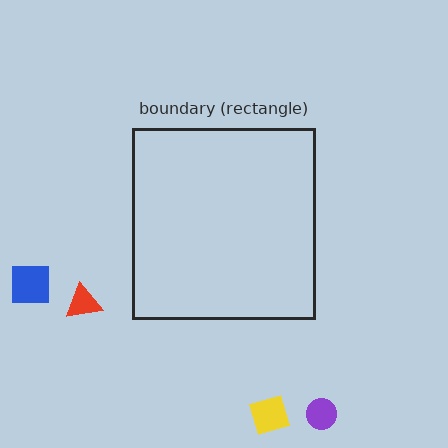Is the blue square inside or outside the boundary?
Outside.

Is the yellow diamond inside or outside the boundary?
Outside.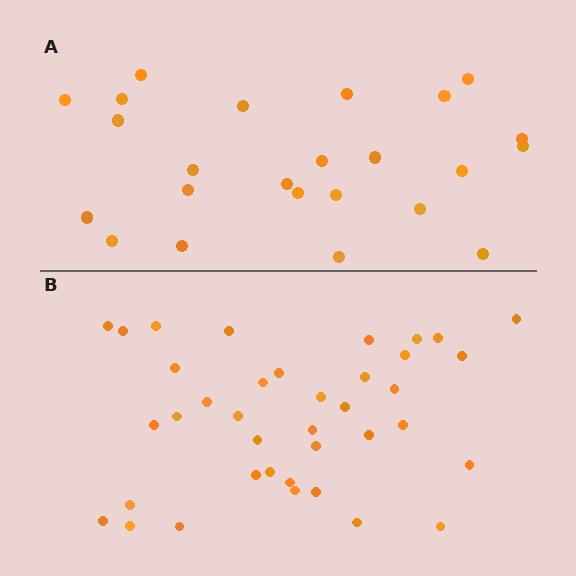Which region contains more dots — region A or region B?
Region B (the bottom region) has more dots.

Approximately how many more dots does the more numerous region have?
Region B has approximately 15 more dots than region A.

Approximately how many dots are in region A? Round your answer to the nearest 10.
About 20 dots. (The exact count is 24, which rounds to 20.)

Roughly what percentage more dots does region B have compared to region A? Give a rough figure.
About 60% more.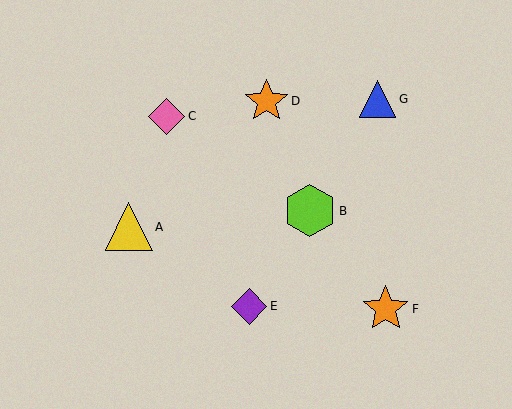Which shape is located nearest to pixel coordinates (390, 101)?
The blue triangle (labeled G) at (378, 99) is nearest to that location.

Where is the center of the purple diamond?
The center of the purple diamond is at (249, 306).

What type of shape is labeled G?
Shape G is a blue triangle.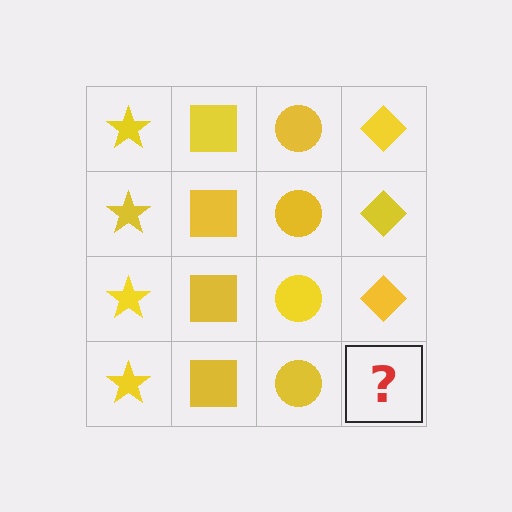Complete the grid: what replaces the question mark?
The question mark should be replaced with a yellow diamond.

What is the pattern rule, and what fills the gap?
The rule is that each column has a consistent shape. The gap should be filled with a yellow diamond.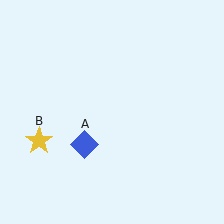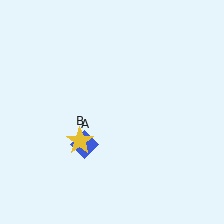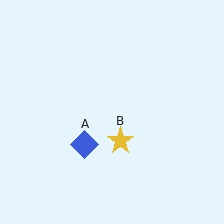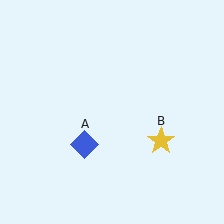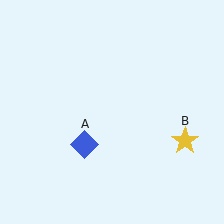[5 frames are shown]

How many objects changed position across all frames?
1 object changed position: yellow star (object B).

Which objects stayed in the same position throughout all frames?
Blue diamond (object A) remained stationary.